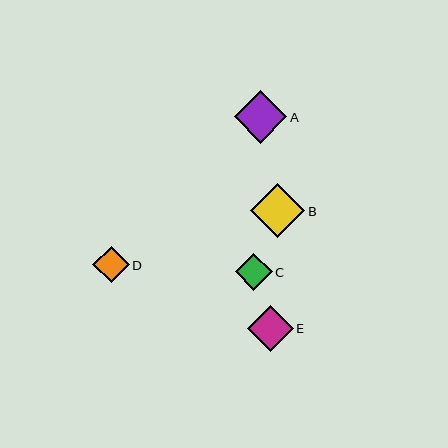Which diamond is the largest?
Diamond B is the largest with a size of approximately 54 pixels.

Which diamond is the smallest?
Diamond D is the smallest with a size of approximately 36 pixels.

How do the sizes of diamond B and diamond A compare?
Diamond B and diamond A are approximately the same size.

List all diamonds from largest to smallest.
From largest to smallest: B, A, E, C, D.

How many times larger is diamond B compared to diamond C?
Diamond B is approximately 1.5 times the size of diamond C.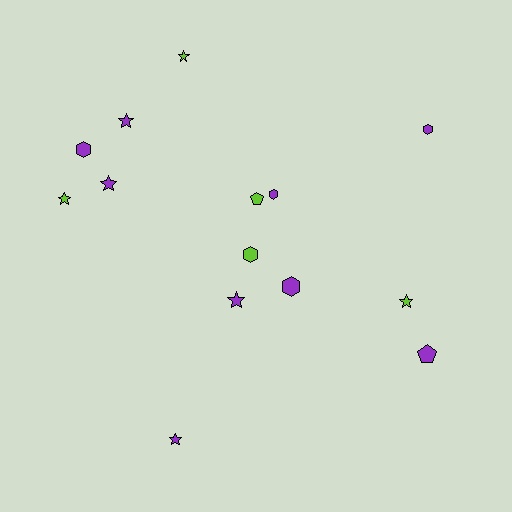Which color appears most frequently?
Purple, with 9 objects.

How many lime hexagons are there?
There is 1 lime hexagon.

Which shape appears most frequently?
Star, with 7 objects.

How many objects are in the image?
There are 14 objects.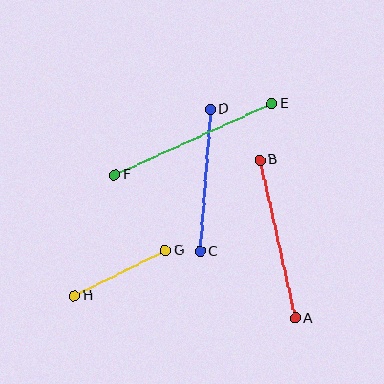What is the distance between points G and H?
The distance is approximately 102 pixels.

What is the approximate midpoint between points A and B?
The midpoint is at approximately (278, 239) pixels.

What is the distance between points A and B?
The distance is approximately 162 pixels.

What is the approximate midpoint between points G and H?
The midpoint is at approximately (120, 273) pixels.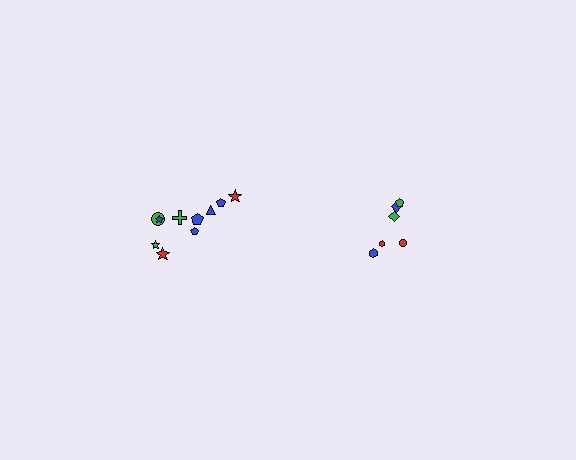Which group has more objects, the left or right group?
The left group.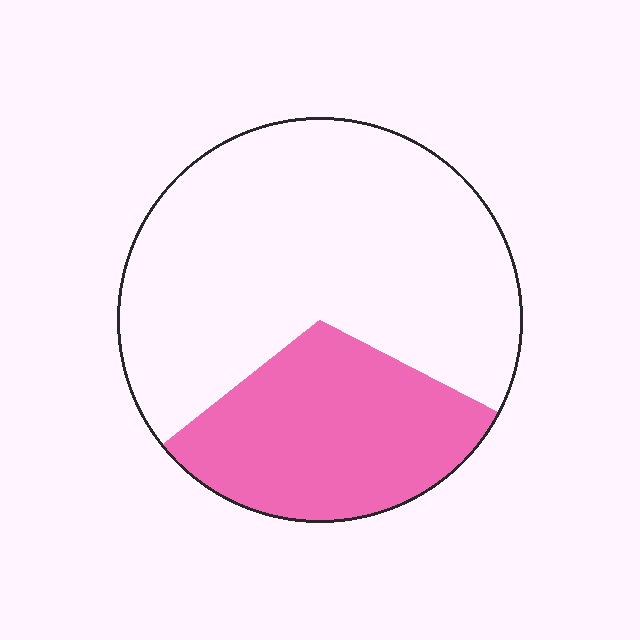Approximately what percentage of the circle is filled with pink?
Approximately 30%.